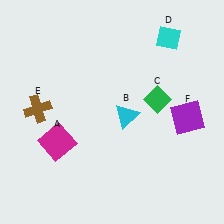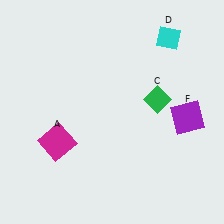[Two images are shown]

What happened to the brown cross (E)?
The brown cross (E) was removed in Image 2. It was in the top-left area of Image 1.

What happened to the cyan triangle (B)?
The cyan triangle (B) was removed in Image 2. It was in the bottom-right area of Image 1.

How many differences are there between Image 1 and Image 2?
There are 2 differences between the two images.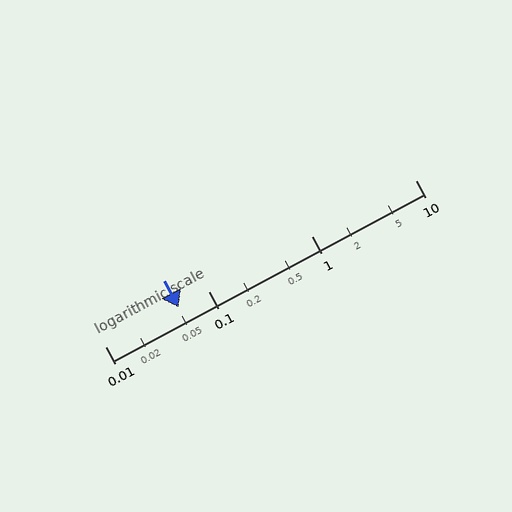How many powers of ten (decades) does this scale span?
The scale spans 3 decades, from 0.01 to 10.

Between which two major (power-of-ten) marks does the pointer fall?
The pointer is between 0.01 and 0.1.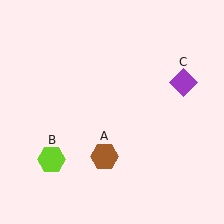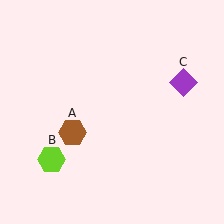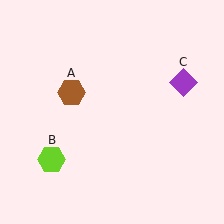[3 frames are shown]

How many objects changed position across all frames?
1 object changed position: brown hexagon (object A).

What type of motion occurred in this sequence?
The brown hexagon (object A) rotated clockwise around the center of the scene.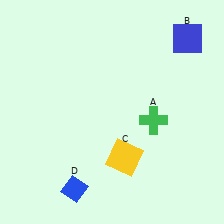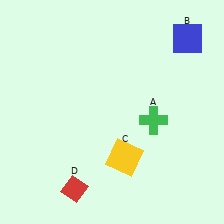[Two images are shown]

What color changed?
The diamond (D) changed from blue in Image 1 to red in Image 2.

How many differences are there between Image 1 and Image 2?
There is 1 difference between the two images.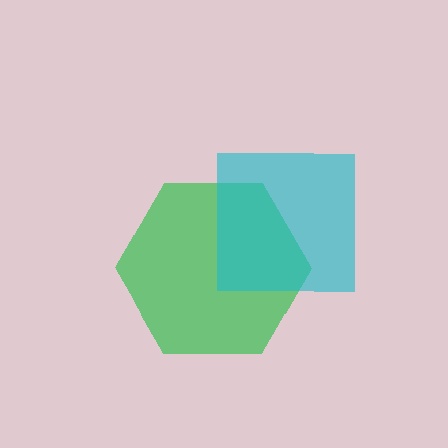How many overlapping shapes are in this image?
There are 2 overlapping shapes in the image.